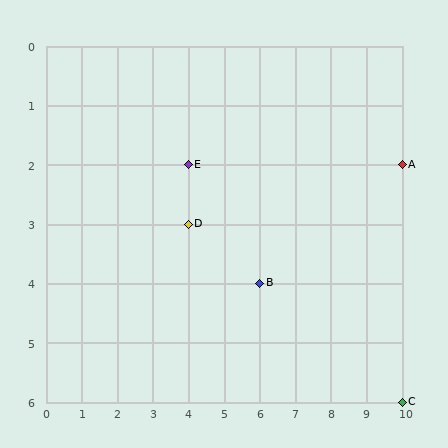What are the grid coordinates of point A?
Point A is at grid coordinates (10, 2).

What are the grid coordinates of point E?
Point E is at grid coordinates (4, 2).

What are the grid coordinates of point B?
Point B is at grid coordinates (6, 4).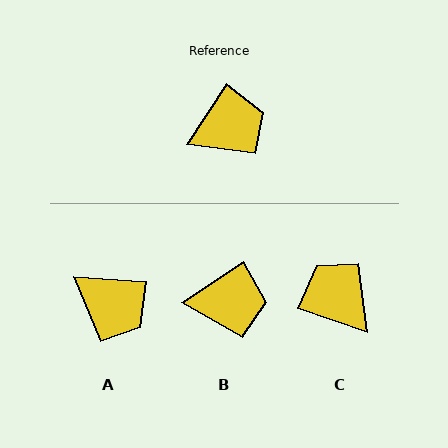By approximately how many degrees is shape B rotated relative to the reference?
Approximately 23 degrees clockwise.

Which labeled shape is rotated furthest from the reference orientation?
C, about 105 degrees away.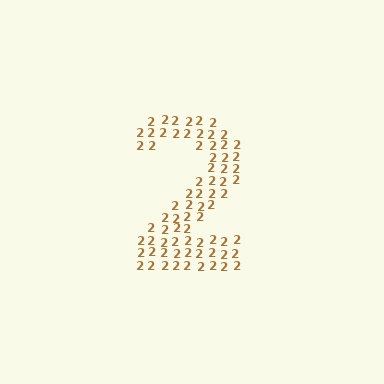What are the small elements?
The small elements are digit 2's.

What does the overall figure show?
The overall figure shows the digit 2.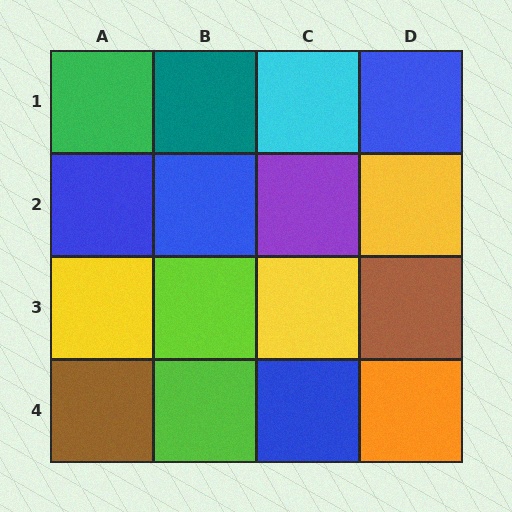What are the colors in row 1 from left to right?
Green, teal, cyan, blue.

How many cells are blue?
4 cells are blue.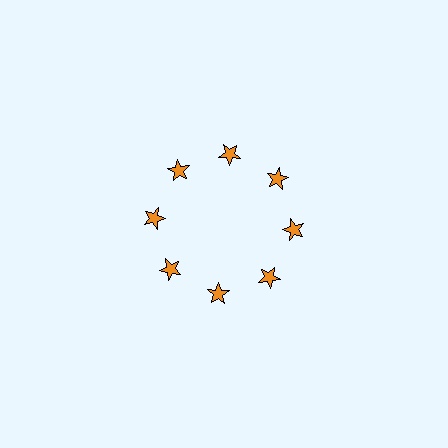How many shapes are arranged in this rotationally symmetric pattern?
There are 8 shapes, arranged in 8 groups of 1.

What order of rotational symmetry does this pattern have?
This pattern has 8-fold rotational symmetry.